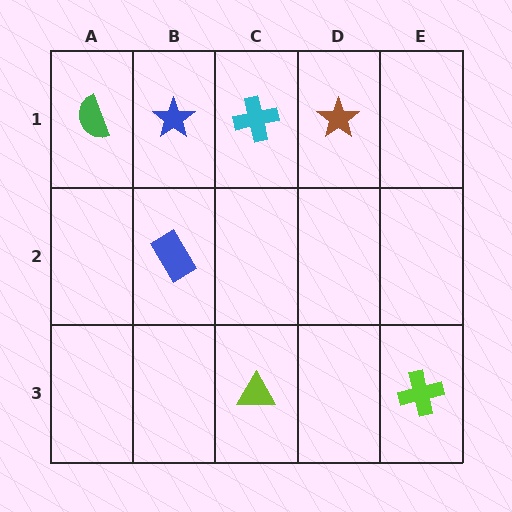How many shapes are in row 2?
1 shape.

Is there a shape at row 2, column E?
No, that cell is empty.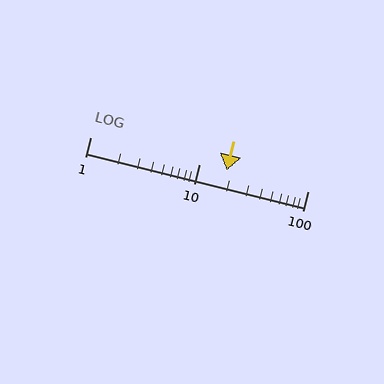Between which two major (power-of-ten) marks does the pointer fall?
The pointer is between 10 and 100.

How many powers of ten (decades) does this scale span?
The scale spans 2 decades, from 1 to 100.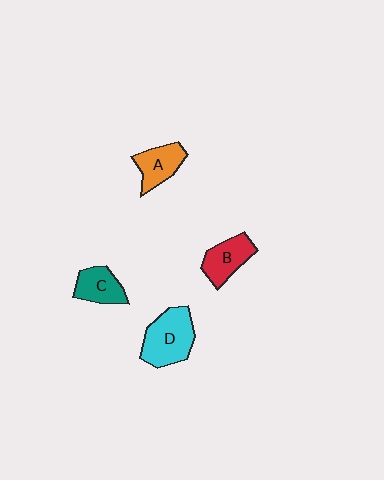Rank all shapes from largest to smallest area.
From largest to smallest: D (cyan), B (red), A (orange), C (teal).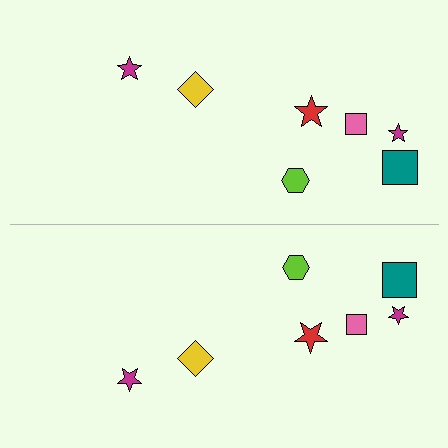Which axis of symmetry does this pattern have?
The pattern has a horizontal axis of symmetry running through the center of the image.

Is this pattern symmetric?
Yes, this pattern has bilateral (reflection) symmetry.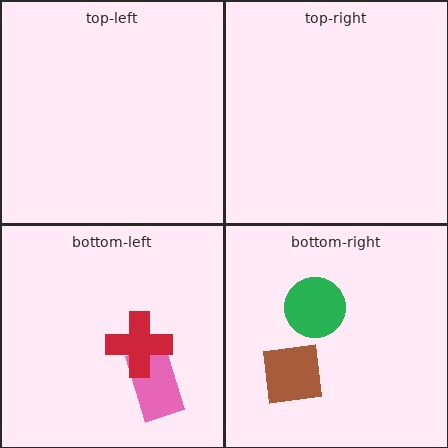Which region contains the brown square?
The bottom-right region.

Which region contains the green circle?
The bottom-right region.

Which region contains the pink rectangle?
The bottom-left region.